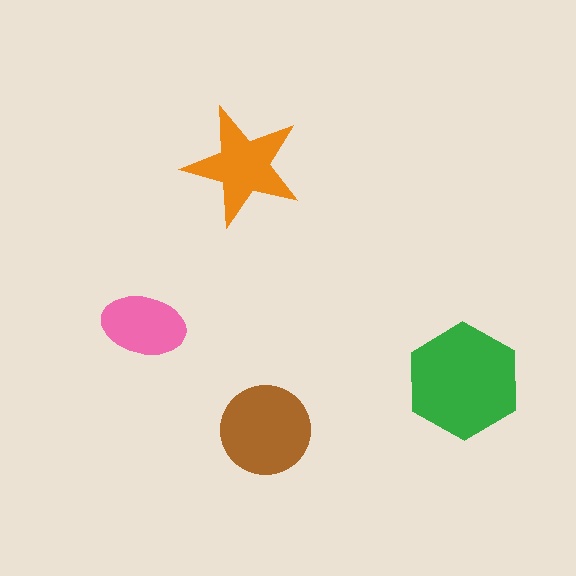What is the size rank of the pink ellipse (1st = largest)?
4th.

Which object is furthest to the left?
The pink ellipse is leftmost.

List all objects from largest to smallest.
The green hexagon, the brown circle, the orange star, the pink ellipse.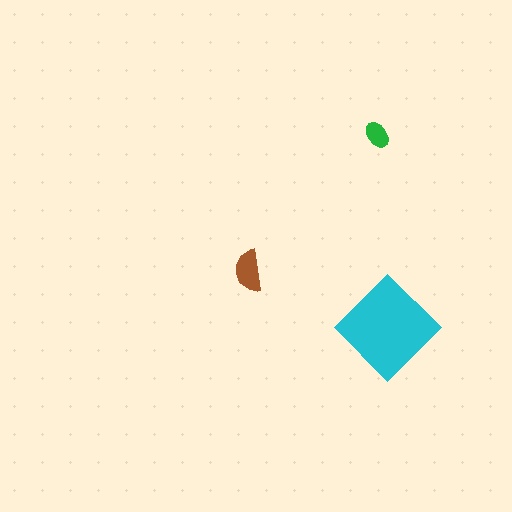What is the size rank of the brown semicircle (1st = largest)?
2nd.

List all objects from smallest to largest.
The green ellipse, the brown semicircle, the cyan diamond.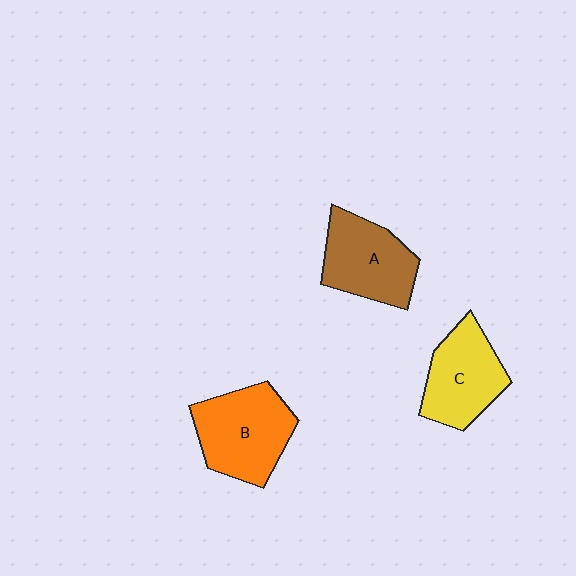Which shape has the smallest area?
Shape C (yellow).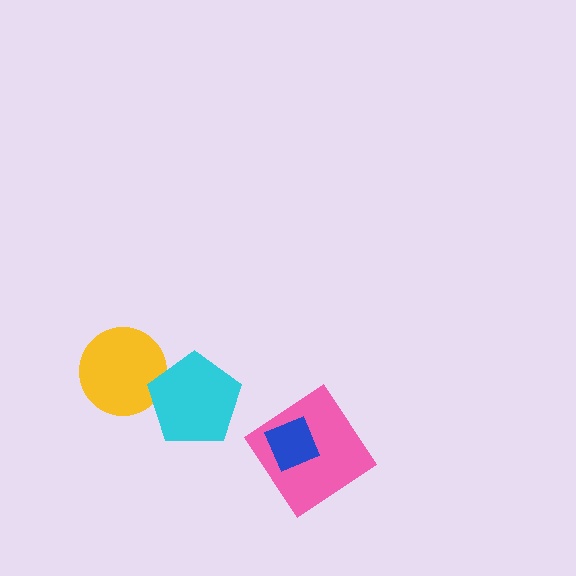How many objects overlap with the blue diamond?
1 object overlaps with the blue diamond.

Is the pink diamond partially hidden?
Yes, it is partially covered by another shape.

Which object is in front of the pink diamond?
The blue diamond is in front of the pink diamond.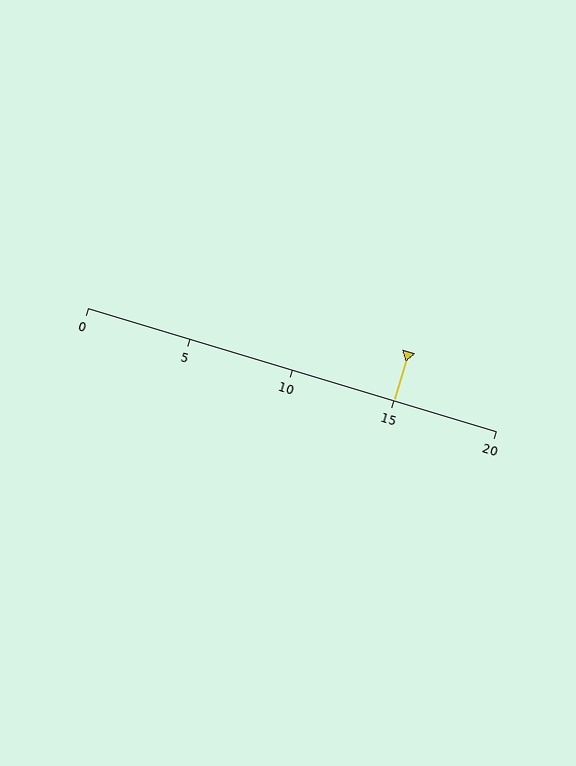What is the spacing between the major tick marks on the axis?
The major ticks are spaced 5 apart.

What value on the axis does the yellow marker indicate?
The marker indicates approximately 15.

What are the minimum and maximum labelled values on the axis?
The axis runs from 0 to 20.